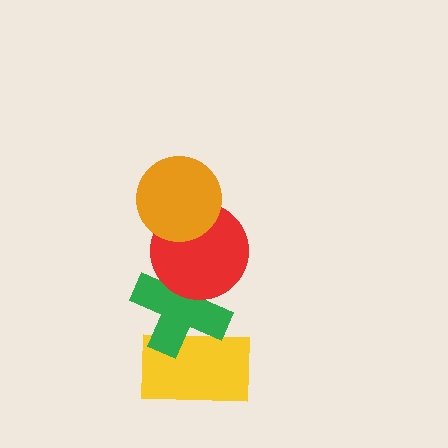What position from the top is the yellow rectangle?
The yellow rectangle is 4th from the top.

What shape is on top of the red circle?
The orange circle is on top of the red circle.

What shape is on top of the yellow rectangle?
The green cross is on top of the yellow rectangle.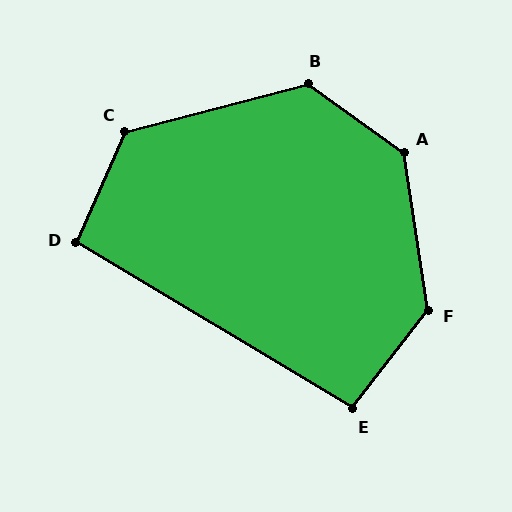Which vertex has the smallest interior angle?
E, at approximately 97 degrees.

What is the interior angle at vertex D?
Approximately 97 degrees (obtuse).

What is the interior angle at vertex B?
Approximately 129 degrees (obtuse).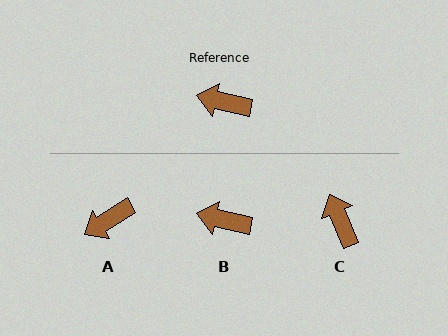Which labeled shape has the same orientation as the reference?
B.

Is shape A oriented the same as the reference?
No, it is off by about 45 degrees.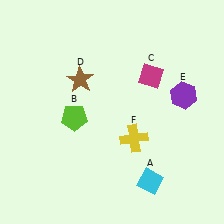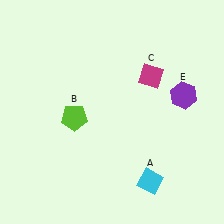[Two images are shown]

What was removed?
The brown star (D), the yellow cross (F) were removed in Image 2.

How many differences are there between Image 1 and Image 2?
There are 2 differences between the two images.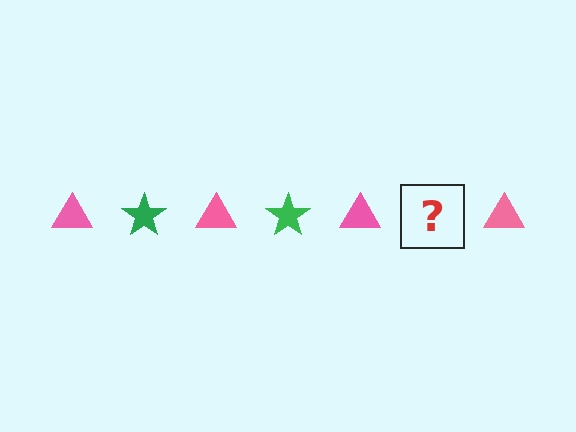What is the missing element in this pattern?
The missing element is a green star.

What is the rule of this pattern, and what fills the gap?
The rule is that the pattern alternates between pink triangle and green star. The gap should be filled with a green star.